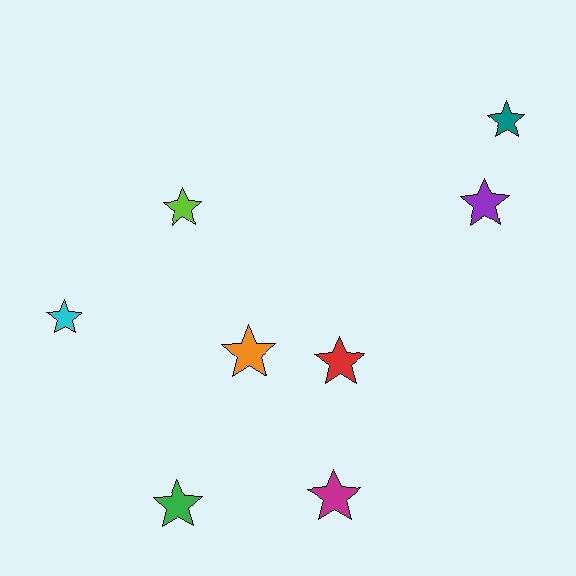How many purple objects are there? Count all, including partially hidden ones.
There is 1 purple object.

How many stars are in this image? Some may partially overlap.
There are 8 stars.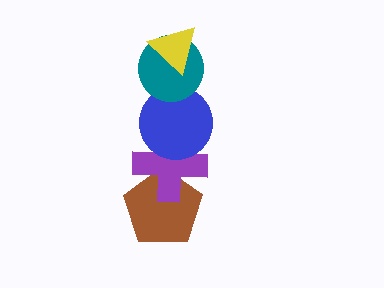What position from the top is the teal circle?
The teal circle is 2nd from the top.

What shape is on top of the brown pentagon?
The purple cross is on top of the brown pentagon.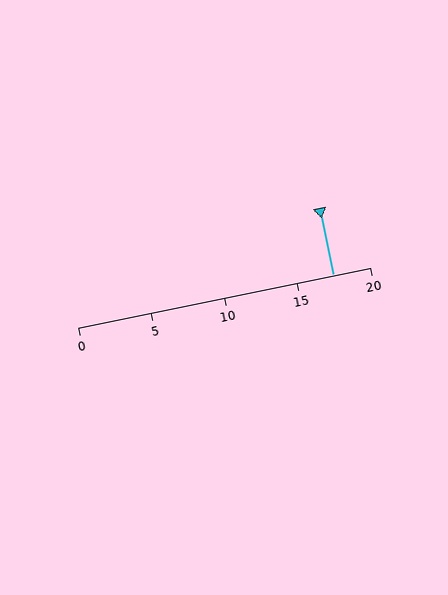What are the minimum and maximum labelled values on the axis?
The axis runs from 0 to 20.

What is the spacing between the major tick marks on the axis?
The major ticks are spaced 5 apart.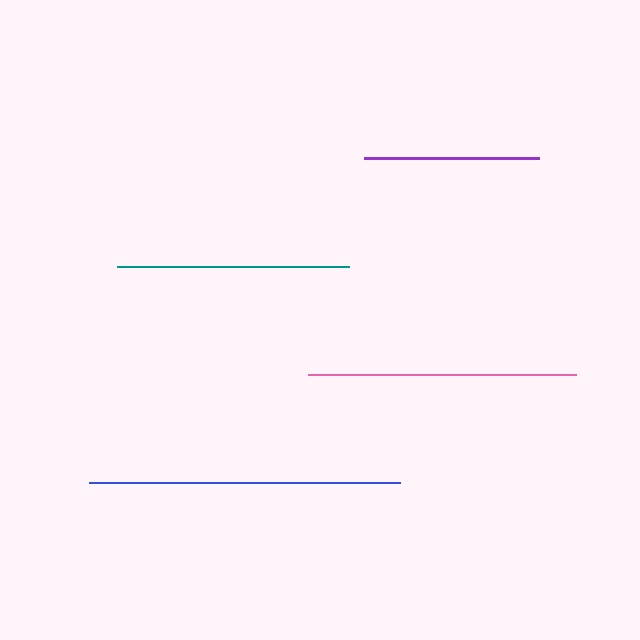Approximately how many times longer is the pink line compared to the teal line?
The pink line is approximately 1.2 times the length of the teal line.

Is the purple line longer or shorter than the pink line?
The pink line is longer than the purple line.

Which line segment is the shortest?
The purple line is the shortest at approximately 176 pixels.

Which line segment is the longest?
The blue line is the longest at approximately 311 pixels.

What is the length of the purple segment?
The purple segment is approximately 176 pixels long.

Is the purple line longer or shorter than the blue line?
The blue line is longer than the purple line.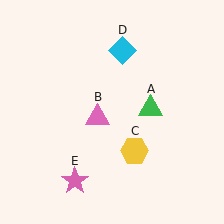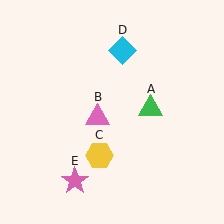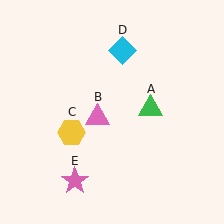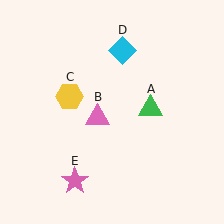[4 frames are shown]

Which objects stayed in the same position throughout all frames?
Green triangle (object A) and pink triangle (object B) and cyan diamond (object D) and pink star (object E) remained stationary.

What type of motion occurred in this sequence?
The yellow hexagon (object C) rotated clockwise around the center of the scene.